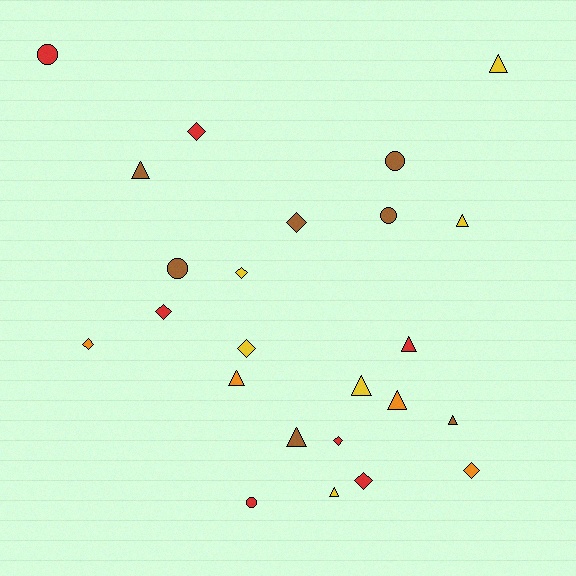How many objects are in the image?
There are 24 objects.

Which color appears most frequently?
Brown, with 7 objects.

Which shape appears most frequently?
Triangle, with 10 objects.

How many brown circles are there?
There are 3 brown circles.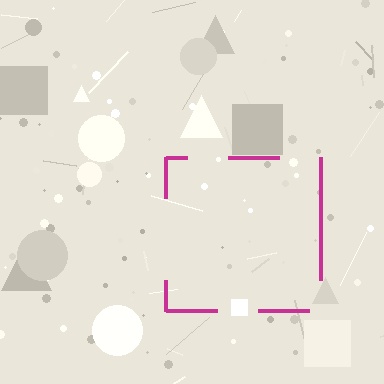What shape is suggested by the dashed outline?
The dashed outline suggests a square.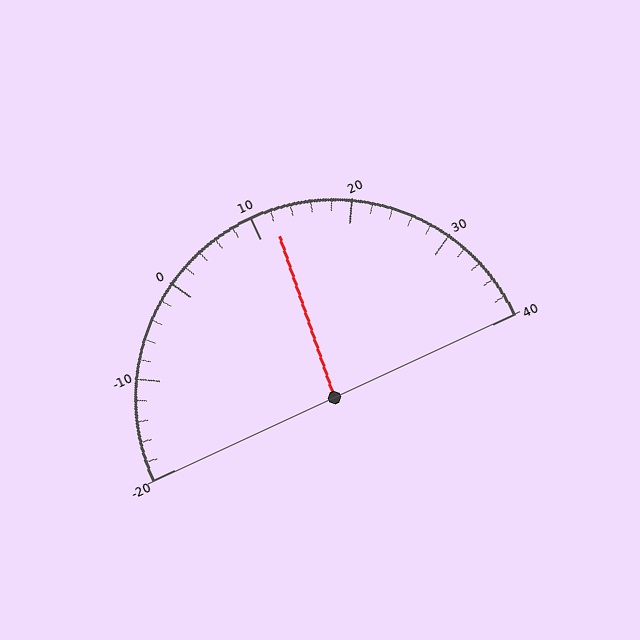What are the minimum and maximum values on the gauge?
The gauge ranges from -20 to 40.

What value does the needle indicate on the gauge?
The needle indicates approximately 12.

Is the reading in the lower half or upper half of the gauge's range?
The reading is in the upper half of the range (-20 to 40).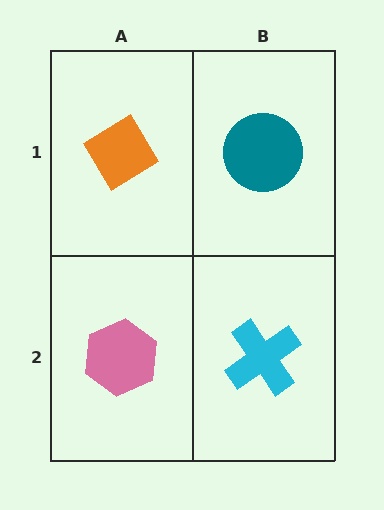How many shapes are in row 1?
2 shapes.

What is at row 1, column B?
A teal circle.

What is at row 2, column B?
A cyan cross.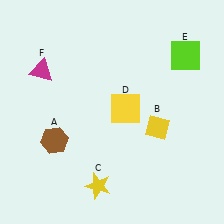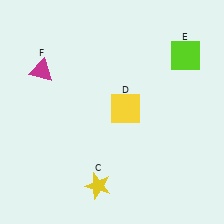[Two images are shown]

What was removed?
The brown hexagon (A), the yellow diamond (B) were removed in Image 2.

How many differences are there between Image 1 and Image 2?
There are 2 differences between the two images.